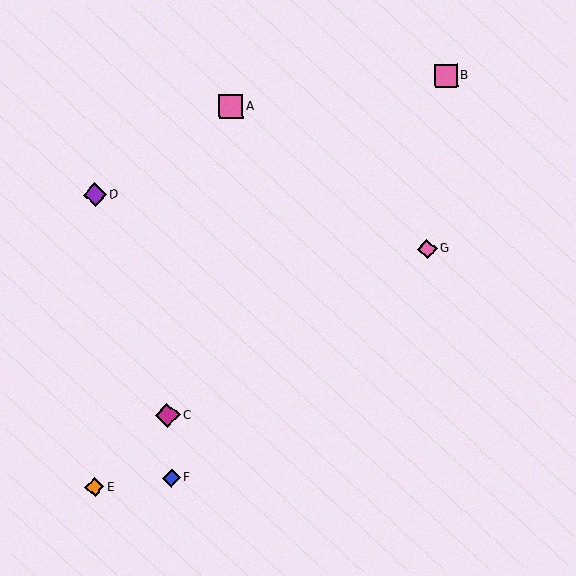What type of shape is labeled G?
Shape G is a pink diamond.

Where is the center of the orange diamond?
The center of the orange diamond is at (95, 487).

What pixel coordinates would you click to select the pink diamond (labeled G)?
Click at (427, 249) to select the pink diamond G.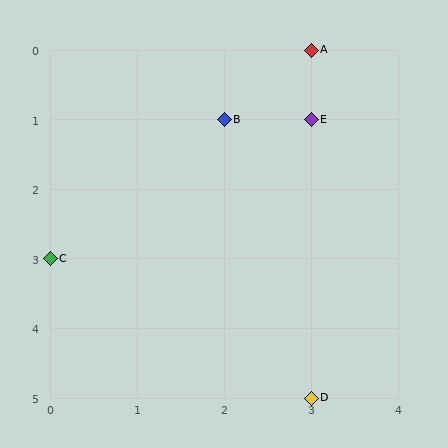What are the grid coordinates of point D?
Point D is at grid coordinates (3, 5).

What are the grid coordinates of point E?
Point E is at grid coordinates (3, 1).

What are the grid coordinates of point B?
Point B is at grid coordinates (2, 1).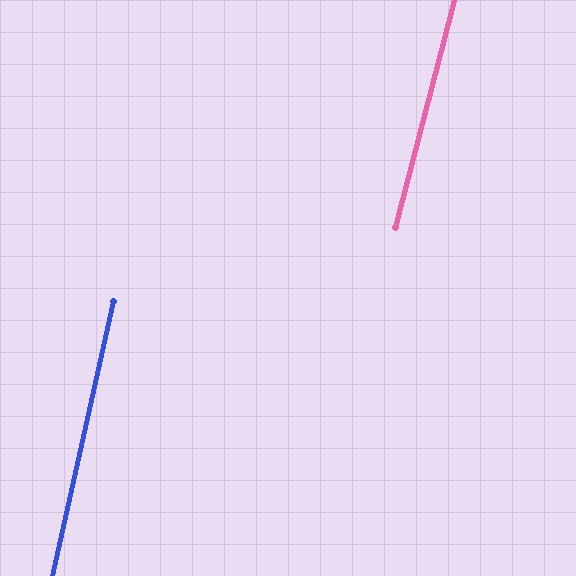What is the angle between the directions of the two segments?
Approximately 2 degrees.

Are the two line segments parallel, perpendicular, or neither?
Parallel — their directions differ by only 1.9°.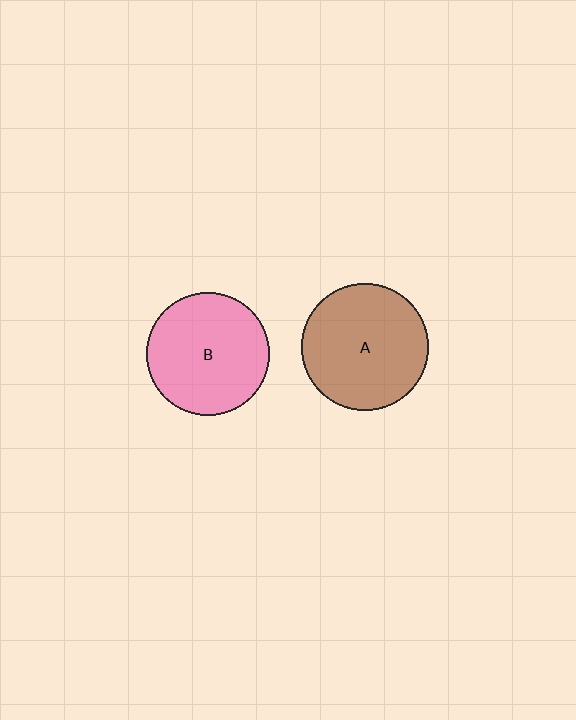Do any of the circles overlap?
No, none of the circles overlap.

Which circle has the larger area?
Circle A (brown).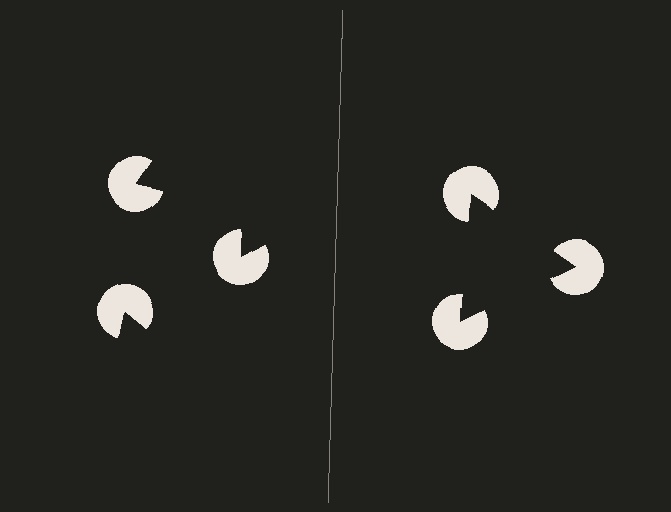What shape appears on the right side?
An illusory triangle.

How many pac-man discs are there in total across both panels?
6 — 3 on each side.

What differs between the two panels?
The pac-man discs are positioned identically on both sides; only the wedge orientations differ. On the right they align to a triangle; on the left they are misaligned.